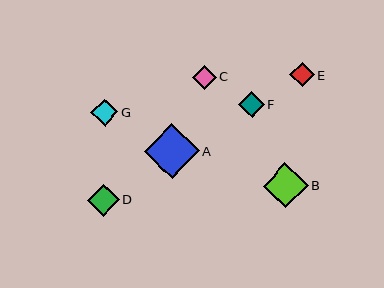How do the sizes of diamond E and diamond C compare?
Diamond E and diamond C are approximately the same size.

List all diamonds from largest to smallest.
From largest to smallest: A, B, D, G, F, E, C.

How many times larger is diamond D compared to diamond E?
Diamond D is approximately 1.3 times the size of diamond E.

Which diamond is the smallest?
Diamond C is the smallest with a size of approximately 24 pixels.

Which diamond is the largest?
Diamond A is the largest with a size of approximately 55 pixels.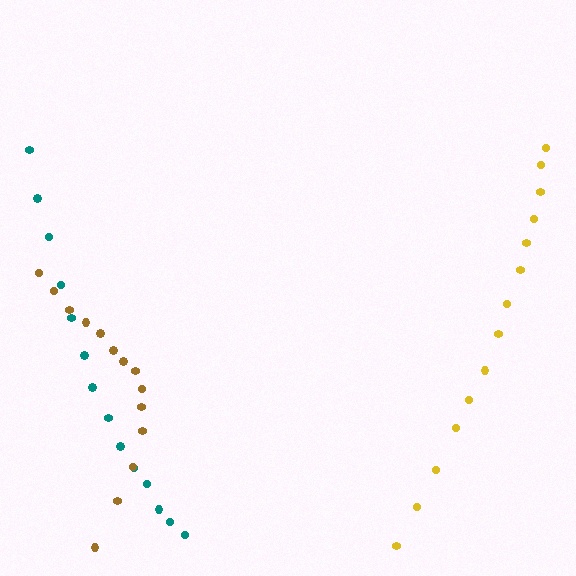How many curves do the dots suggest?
There are 3 distinct paths.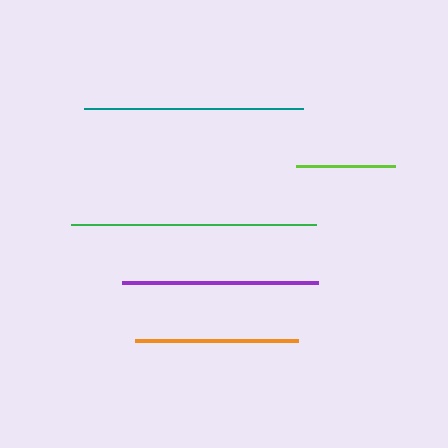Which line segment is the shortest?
The lime line is the shortest at approximately 98 pixels.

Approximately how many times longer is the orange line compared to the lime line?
The orange line is approximately 1.7 times the length of the lime line.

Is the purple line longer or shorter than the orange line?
The purple line is longer than the orange line.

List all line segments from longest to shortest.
From longest to shortest: green, teal, purple, orange, lime.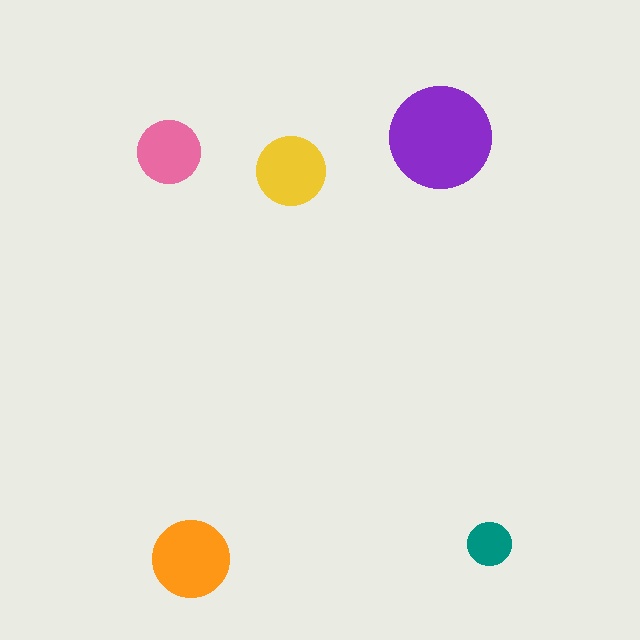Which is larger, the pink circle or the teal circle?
The pink one.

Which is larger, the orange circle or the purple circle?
The purple one.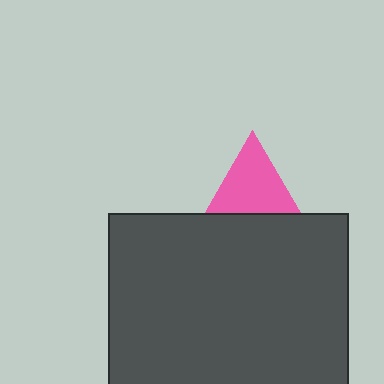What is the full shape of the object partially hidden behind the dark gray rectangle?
The partially hidden object is a pink triangle.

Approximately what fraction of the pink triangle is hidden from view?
Roughly 48% of the pink triangle is hidden behind the dark gray rectangle.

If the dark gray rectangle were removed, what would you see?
You would see the complete pink triangle.